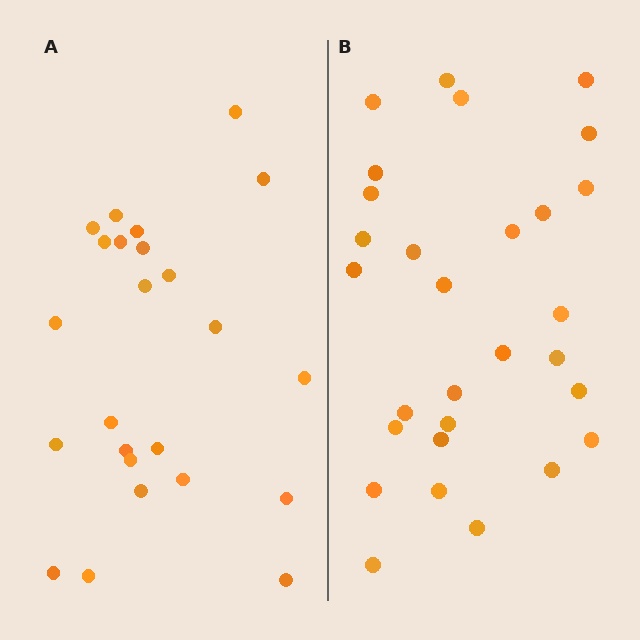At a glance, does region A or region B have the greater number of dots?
Region B (the right region) has more dots.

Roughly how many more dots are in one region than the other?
Region B has about 5 more dots than region A.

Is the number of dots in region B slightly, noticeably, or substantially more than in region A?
Region B has only slightly more — the two regions are fairly close. The ratio is roughly 1.2 to 1.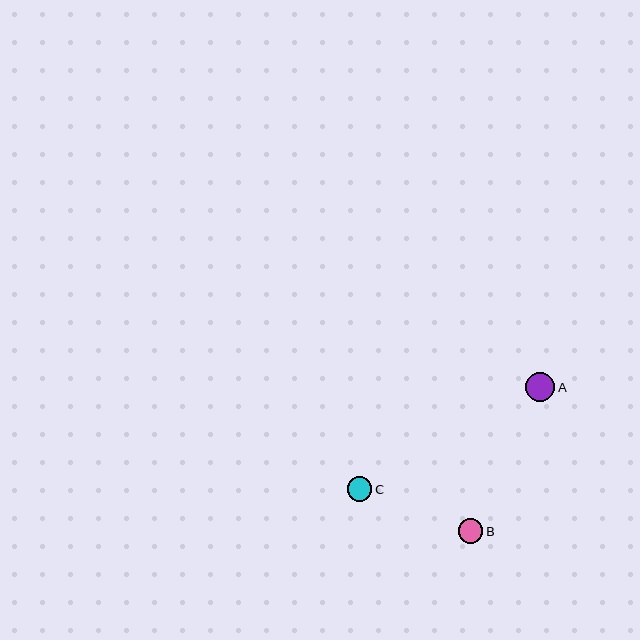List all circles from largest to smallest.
From largest to smallest: A, B, C.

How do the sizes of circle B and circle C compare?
Circle B and circle C are approximately the same size.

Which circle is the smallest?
Circle C is the smallest with a size of approximately 24 pixels.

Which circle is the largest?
Circle A is the largest with a size of approximately 29 pixels.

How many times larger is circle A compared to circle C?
Circle A is approximately 1.2 times the size of circle C.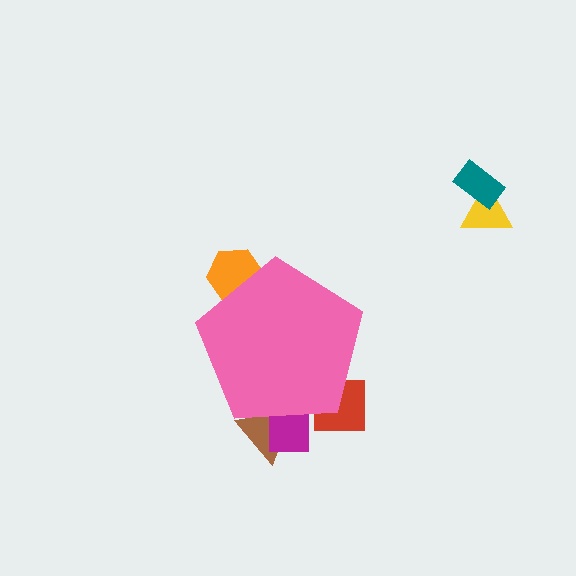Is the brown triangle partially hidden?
Yes, the brown triangle is partially hidden behind the pink pentagon.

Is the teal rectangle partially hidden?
No, the teal rectangle is fully visible.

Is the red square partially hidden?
Yes, the red square is partially hidden behind the pink pentagon.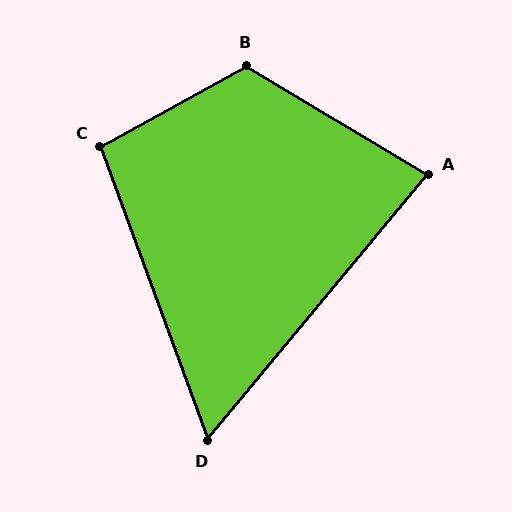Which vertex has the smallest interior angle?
D, at approximately 60 degrees.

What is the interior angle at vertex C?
Approximately 99 degrees (obtuse).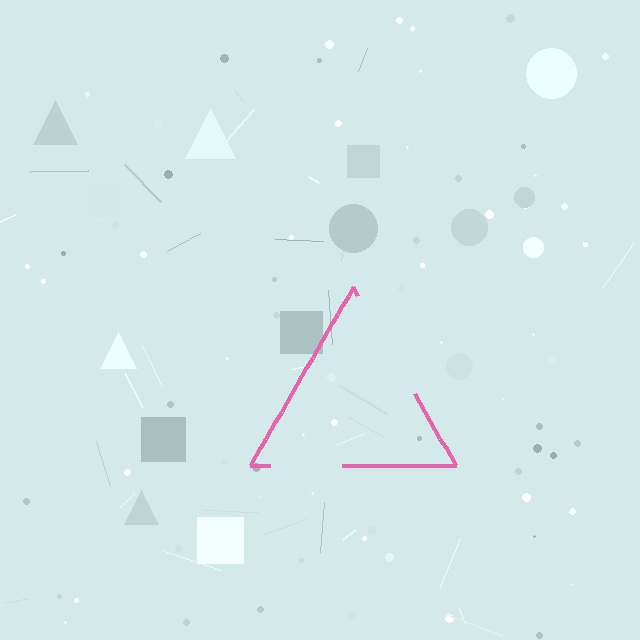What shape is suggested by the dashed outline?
The dashed outline suggests a triangle.